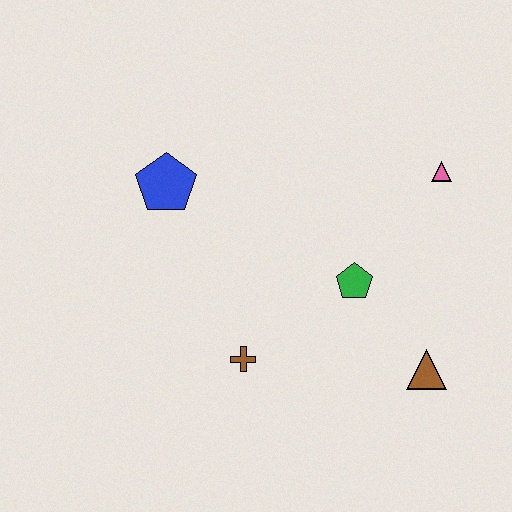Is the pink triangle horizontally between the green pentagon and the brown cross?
No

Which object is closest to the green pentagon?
The brown triangle is closest to the green pentagon.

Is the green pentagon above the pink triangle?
No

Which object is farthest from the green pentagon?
The blue pentagon is farthest from the green pentagon.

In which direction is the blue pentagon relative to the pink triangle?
The blue pentagon is to the left of the pink triangle.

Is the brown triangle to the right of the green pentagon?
Yes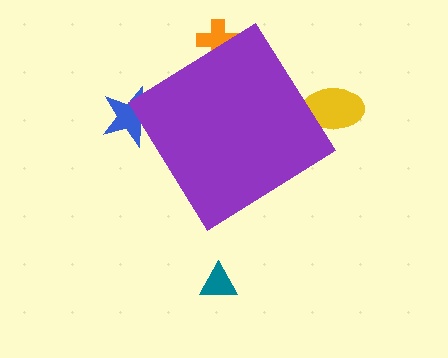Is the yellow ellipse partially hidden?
Yes, the yellow ellipse is partially hidden behind the purple diamond.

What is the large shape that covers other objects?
A purple diamond.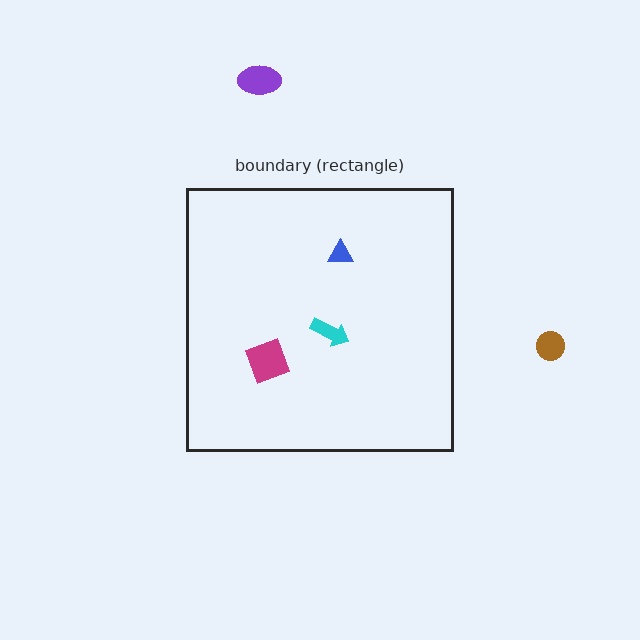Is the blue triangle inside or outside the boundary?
Inside.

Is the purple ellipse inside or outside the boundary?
Outside.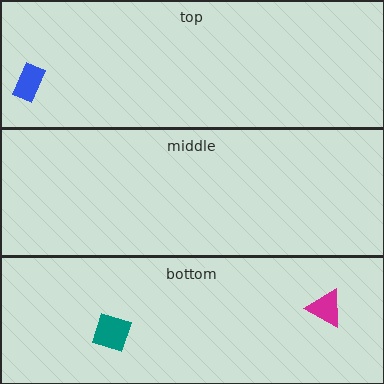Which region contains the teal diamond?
The bottom region.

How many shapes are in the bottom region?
2.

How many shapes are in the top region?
1.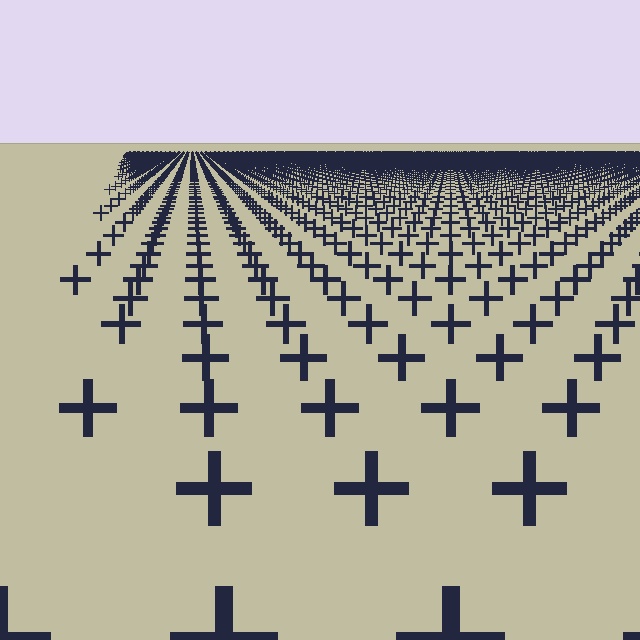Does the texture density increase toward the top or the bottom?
Density increases toward the top.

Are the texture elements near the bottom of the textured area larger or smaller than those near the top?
Larger. Near the bottom, elements are closer to the viewer and appear at a bigger on-screen size.